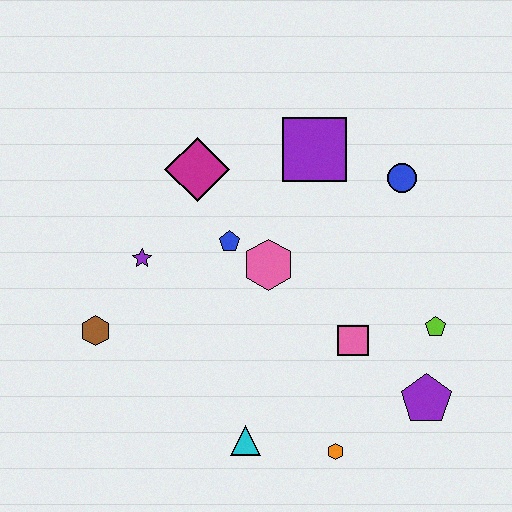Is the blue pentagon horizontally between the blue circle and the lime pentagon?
No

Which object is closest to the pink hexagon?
The blue pentagon is closest to the pink hexagon.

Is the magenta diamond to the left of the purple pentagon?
Yes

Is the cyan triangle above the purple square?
No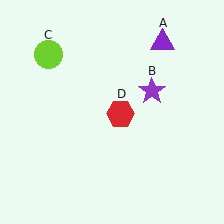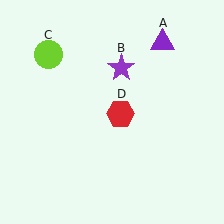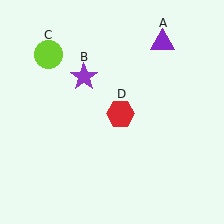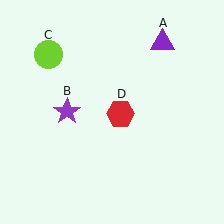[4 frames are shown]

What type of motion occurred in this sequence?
The purple star (object B) rotated counterclockwise around the center of the scene.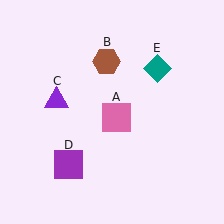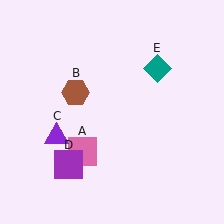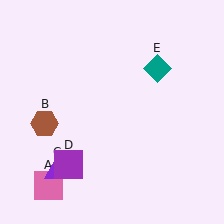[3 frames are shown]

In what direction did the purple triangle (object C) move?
The purple triangle (object C) moved down.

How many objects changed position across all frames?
3 objects changed position: pink square (object A), brown hexagon (object B), purple triangle (object C).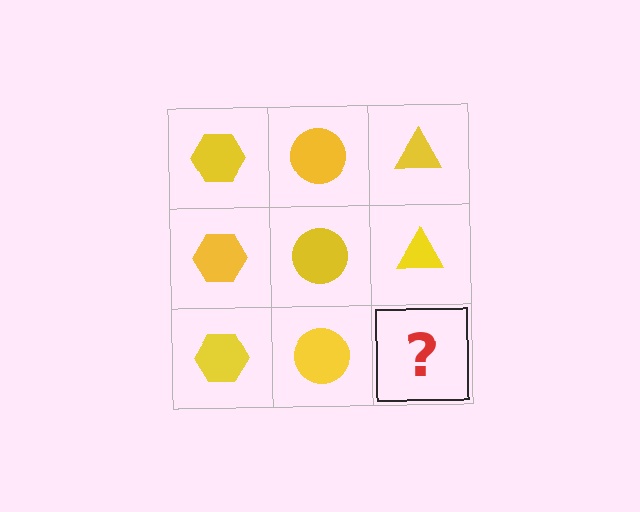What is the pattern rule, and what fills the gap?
The rule is that each column has a consistent shape. The gap should be filled with a yellow triangle.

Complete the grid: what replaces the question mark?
The question mark should be replaced with a yellow triangle.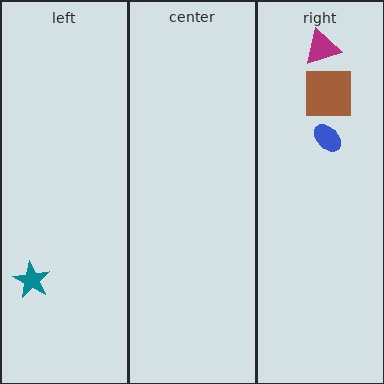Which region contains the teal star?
The left region.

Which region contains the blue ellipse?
The right region.